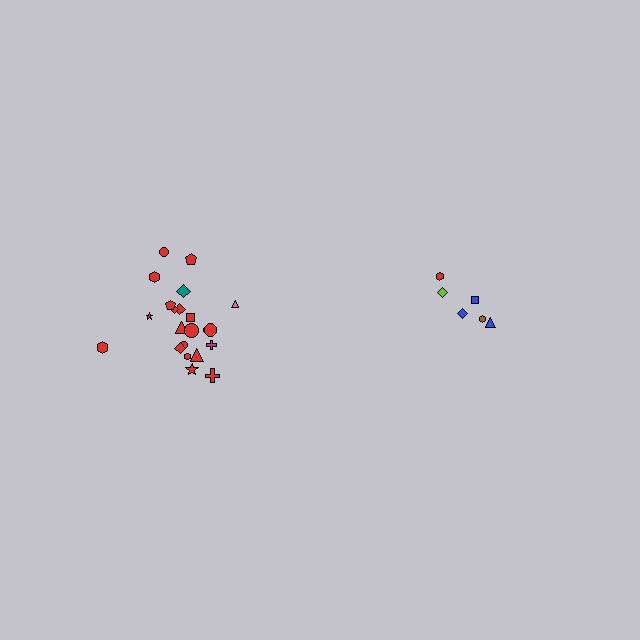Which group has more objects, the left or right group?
The left group.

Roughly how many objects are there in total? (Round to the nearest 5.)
Roughly 30 objects in total.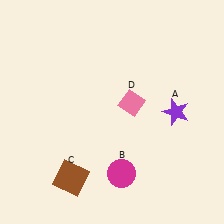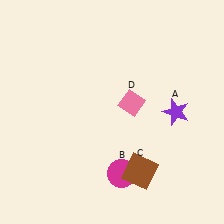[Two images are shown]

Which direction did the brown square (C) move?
The brown square (C) moved right.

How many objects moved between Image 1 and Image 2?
1 object moved between the two images.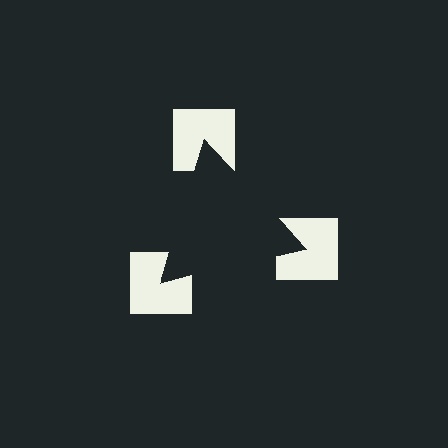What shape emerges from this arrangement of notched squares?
An illusory triangle — its edges are inferred from the aligned wedge cuts in the notched squares, not physically drawn.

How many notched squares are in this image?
There are 3 — one at each vertex of the illusory triangle.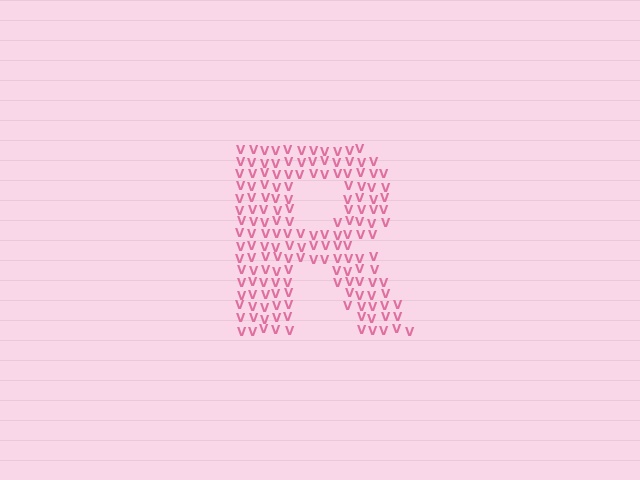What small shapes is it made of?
It is made of small letter V's.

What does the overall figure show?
The overall figure shows the letter R.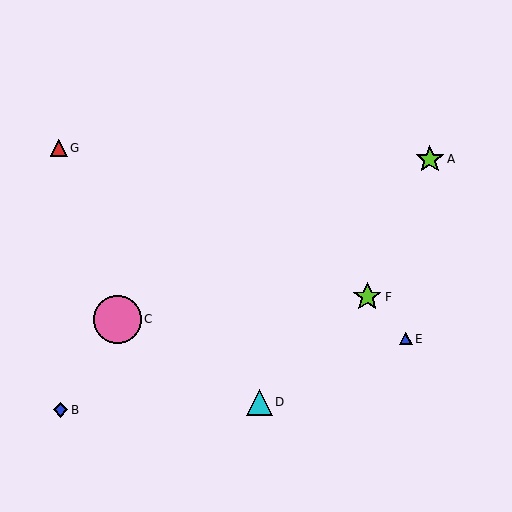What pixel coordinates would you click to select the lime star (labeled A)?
Click at (430, 159) to select the lime star A.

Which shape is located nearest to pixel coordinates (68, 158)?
The red triangle (labeled G) at (59, 148) is nearest to that location.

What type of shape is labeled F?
Shape F is a lime star.